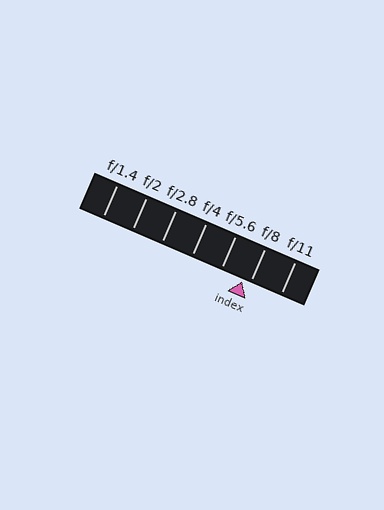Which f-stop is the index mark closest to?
The index mark is closest to f/8.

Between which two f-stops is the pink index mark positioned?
The index mark is between f/5.6 and f/8.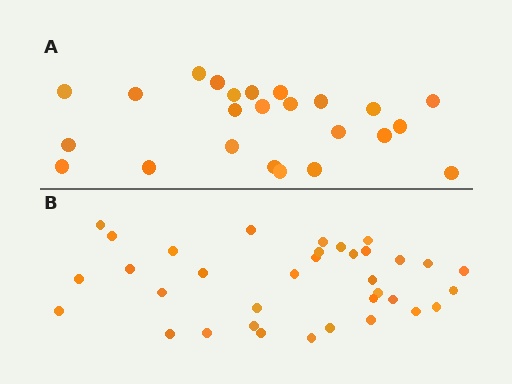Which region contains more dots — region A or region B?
Region B (the bottom region) has more dots.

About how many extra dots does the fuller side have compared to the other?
Region B has roughly 12 or so more dots than region A.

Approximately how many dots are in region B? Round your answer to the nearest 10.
About 40 dots. (The exact count is 35, which rounds to 40.)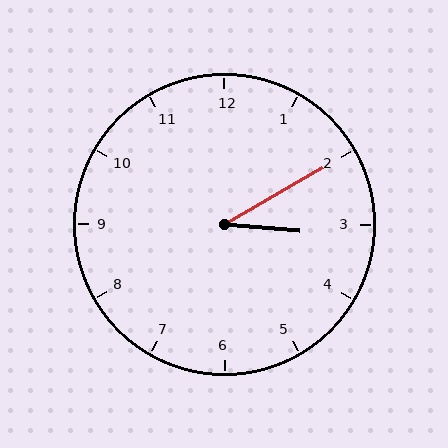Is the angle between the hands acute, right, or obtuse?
It is acute.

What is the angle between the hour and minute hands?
Approximately 35 degrees.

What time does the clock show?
3:10.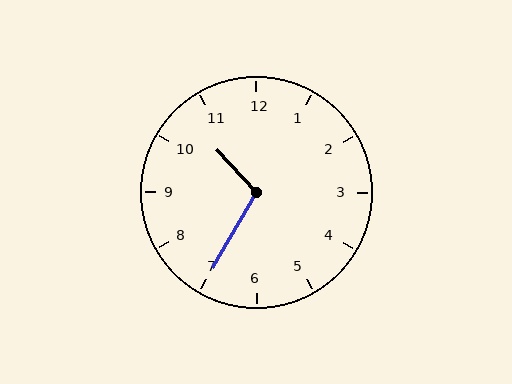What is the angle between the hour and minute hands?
Approximately 108 degrees.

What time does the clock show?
10:35.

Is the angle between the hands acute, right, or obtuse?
It is obtuse.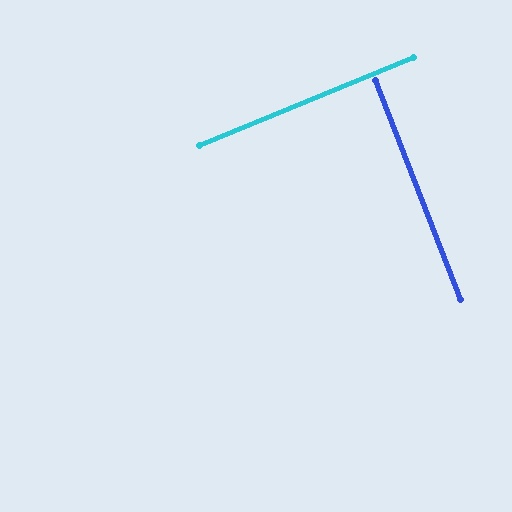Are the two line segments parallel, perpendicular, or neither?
Perpendicular — they meet at approximately 89°.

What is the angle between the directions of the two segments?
Approximately 89 degrees.